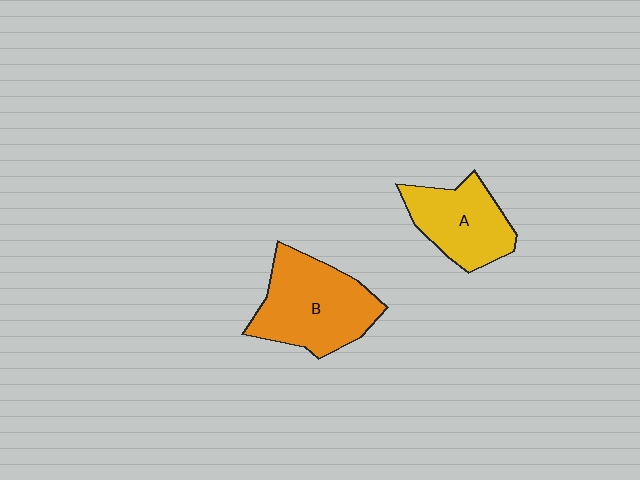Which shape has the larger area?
Shape B (orange).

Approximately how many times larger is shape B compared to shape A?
Approximately 1.4 times.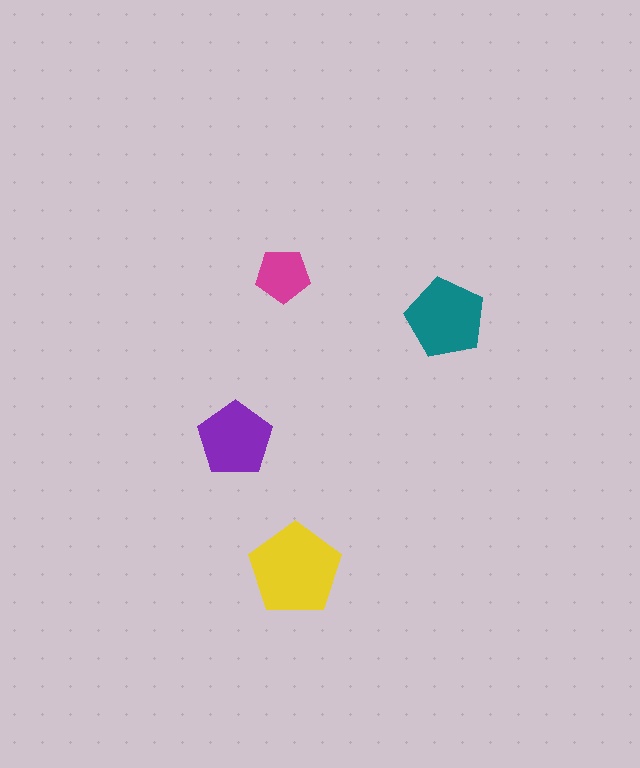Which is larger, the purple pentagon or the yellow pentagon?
The yellow one.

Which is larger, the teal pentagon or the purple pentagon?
The teal one.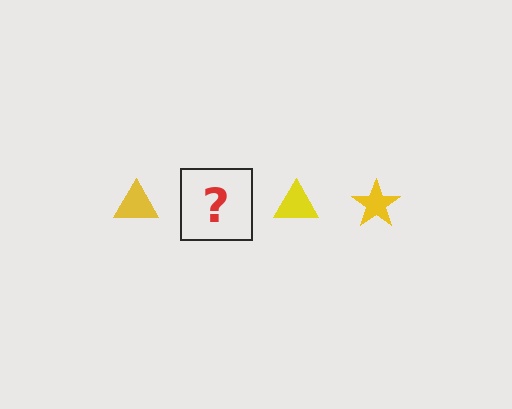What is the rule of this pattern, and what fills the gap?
The rule is that the pattern cycles through triangle, star shapes in yellow. The gap should be filled with a yellow star.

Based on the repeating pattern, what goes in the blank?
The blank should be a yellow star.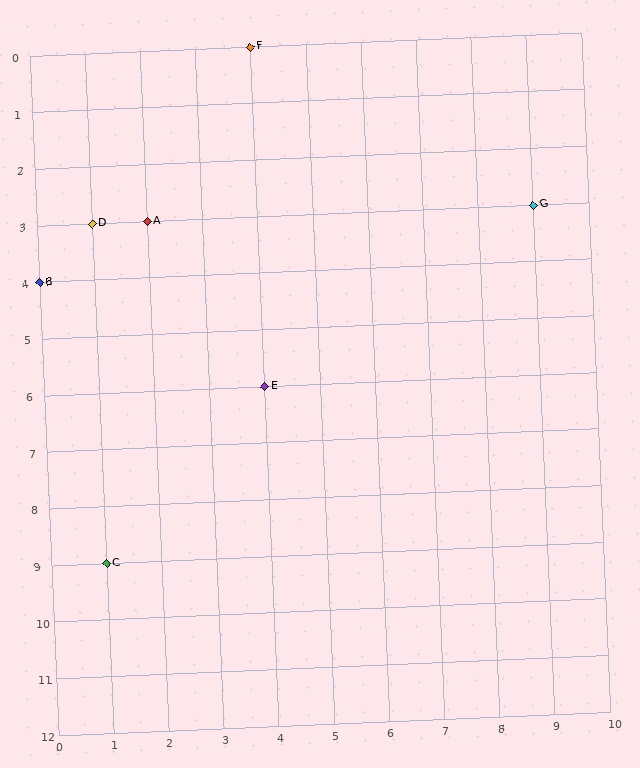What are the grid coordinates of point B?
Point B is at grid coordinates (0, 4).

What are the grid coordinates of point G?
Point G is at grid coordinates (9, 3).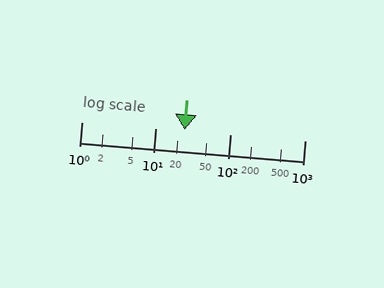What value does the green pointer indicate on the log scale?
The pointer indicates approximately 24.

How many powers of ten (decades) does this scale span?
The scale spans 3 decades, from 1 to 1000.